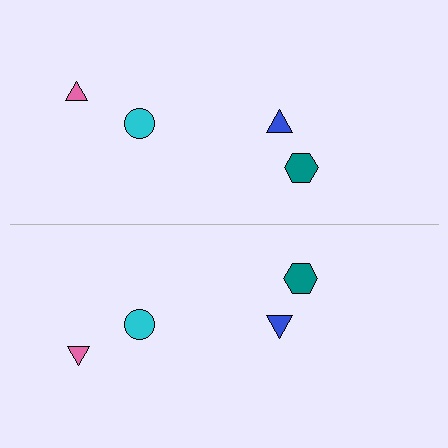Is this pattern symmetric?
Yes, this pattern has bilateral (reflection) symmetry.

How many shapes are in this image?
There are 8 shapes in this image.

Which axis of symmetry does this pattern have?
The pattern has a horizontal axis of symmetry running through the center of the image.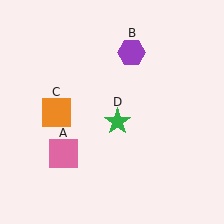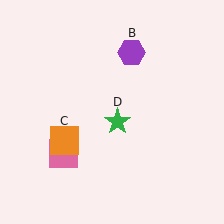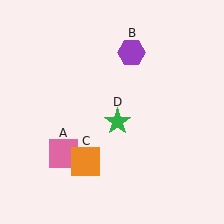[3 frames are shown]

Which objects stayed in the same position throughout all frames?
Pink square (object A) and purple hexagon (object B) and green star (object D) remained stationary.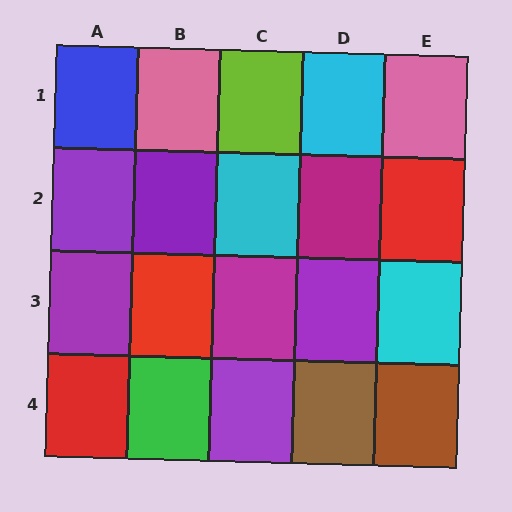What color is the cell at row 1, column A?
Blue.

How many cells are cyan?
3 cells are cyan.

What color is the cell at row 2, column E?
Red.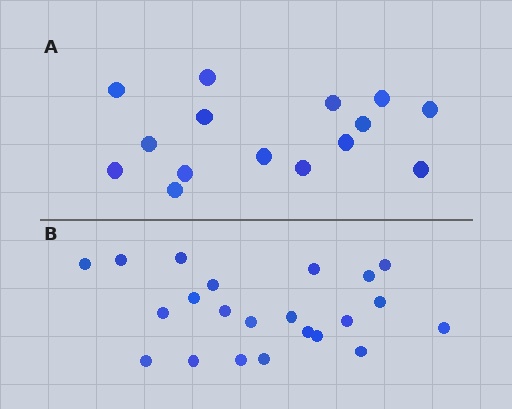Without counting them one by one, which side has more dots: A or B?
Region B (the bottom region) has more dots.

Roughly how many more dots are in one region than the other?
Region B has roughly 8 or so more dots than region A.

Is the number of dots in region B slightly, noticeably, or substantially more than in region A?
Region B has substantially more. The ratio is roughly 1.5 to 1.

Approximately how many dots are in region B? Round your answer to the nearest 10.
About 20 dots. (The exact count is 22, which rounds to 20.)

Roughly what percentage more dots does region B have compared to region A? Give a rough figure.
About 45% more.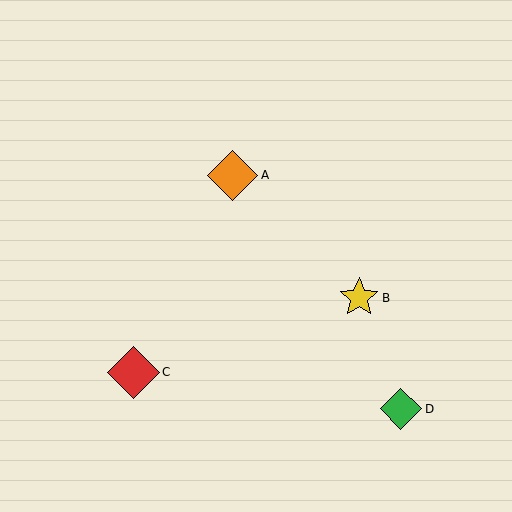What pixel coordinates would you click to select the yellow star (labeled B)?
Click at (359, 298) to select the yellow star B.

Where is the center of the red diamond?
The center of the red diamond is at (133, 372).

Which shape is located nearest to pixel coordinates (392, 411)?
The green diamond (labeled D) at (401, 409) is nearest to that location.